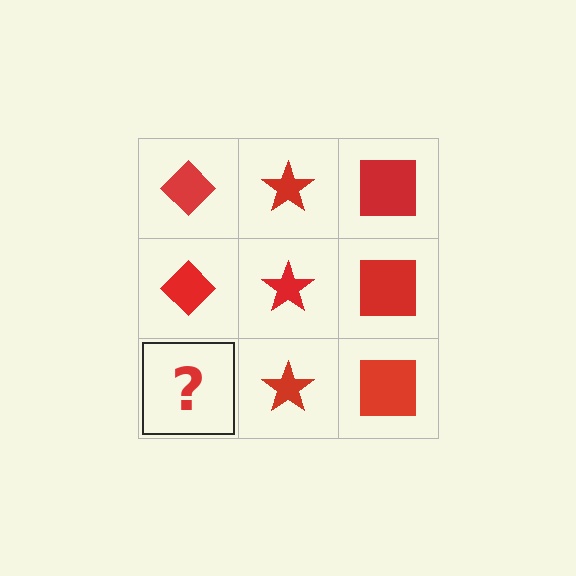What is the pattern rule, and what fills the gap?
The rule is that each column has a consistent shape. The gap should be filled with a red diamond.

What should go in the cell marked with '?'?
The missing cell should contain a red diamond.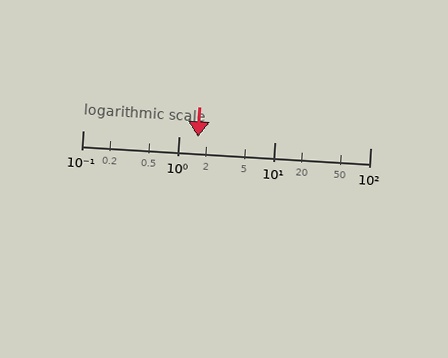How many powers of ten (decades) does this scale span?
The scale spans 3 decades, from 0.1 to 100.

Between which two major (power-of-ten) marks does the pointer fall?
The pointer is between 1 and 10.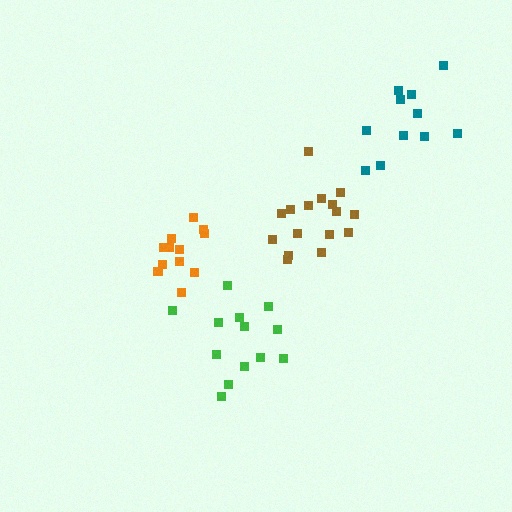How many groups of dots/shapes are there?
There are 4 groups.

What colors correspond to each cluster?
The clusters are colored: brown, green, orange, teal.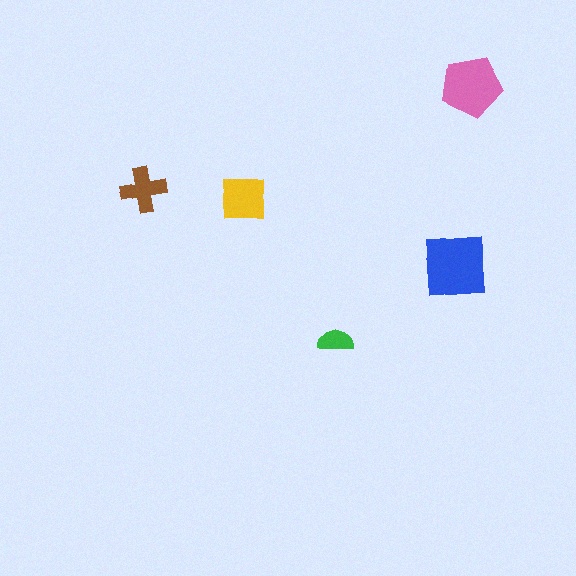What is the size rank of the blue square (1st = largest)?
1st.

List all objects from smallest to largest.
The green semicircle, the brown cross, the yellow square, the pink pentagon, the blue square.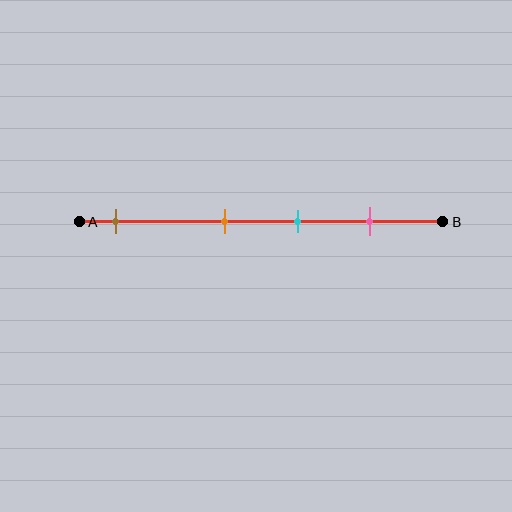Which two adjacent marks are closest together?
The orange and cyan marks are the closest adjacent pair.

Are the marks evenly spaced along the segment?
No, the marks are not evenly spaced.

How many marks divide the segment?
There are 4 marks dividing the segment.